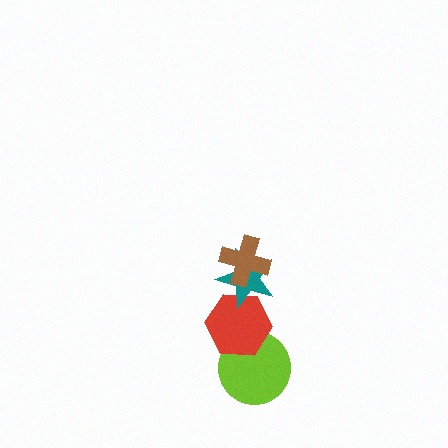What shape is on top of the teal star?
The brown cross is on top of the teal star.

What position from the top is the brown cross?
The brown cross is 1st from the top.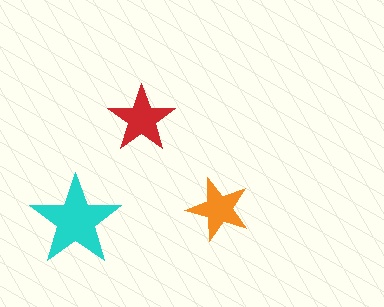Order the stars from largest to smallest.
the cyan one, the red one, the orange one.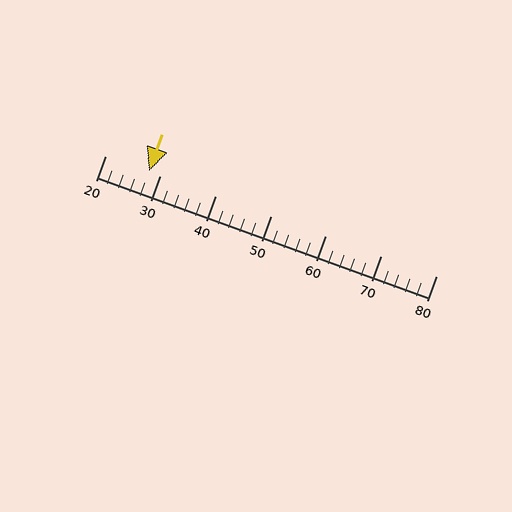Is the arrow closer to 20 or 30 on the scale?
The arrow is closer to 30.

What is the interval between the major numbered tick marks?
The major tick marks are spaced 10 units apart.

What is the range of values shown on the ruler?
The ruler shows values from 20 to 80.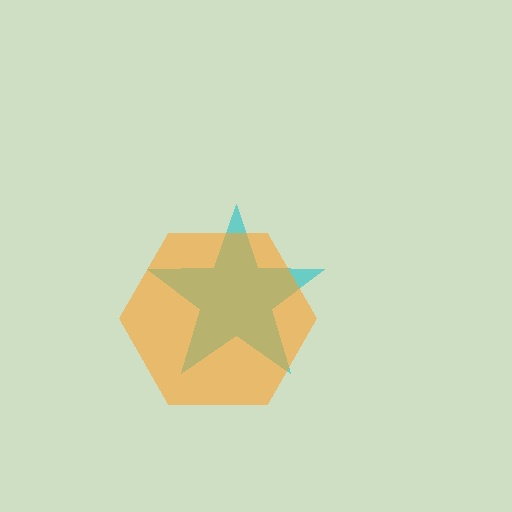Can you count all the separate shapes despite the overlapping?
Yes, there are 2 separate shapes.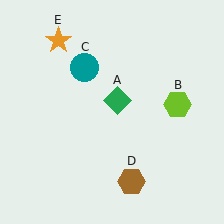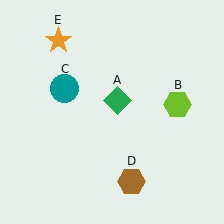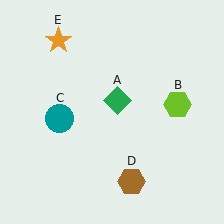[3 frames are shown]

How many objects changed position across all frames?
1 object changed position: teal circle (object C).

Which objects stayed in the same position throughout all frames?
Green diamond (object A) and lime hexagon (object B) and brown hexagon (object D) and orange star (object E) remained stationary.